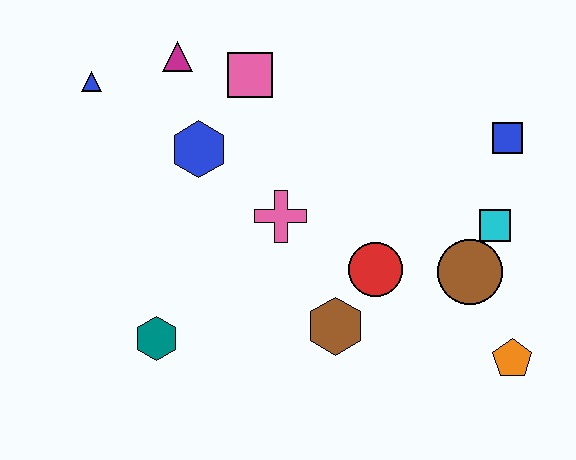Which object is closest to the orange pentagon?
The brown circle is closest to the orange pentagon.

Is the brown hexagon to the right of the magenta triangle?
Yes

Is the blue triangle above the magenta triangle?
No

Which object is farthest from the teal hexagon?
The blue square is farthest from the teal hexagon.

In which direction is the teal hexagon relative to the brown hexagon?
The teal hexagon is to the left of the brown hexagon.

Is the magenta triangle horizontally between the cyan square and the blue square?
No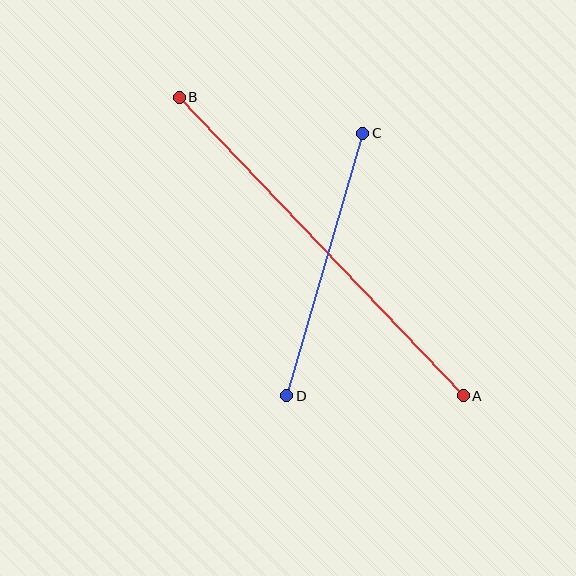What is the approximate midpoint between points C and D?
The midpoint is at approximately (325, 264) pixels.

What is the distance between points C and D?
The distance is approximately 273 pixels.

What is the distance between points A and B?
The distance is approximately 412 pixels.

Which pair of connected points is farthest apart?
Points A and B are farthest apart.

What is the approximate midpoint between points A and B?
The midpoint is at approximately (321, 247) pixels.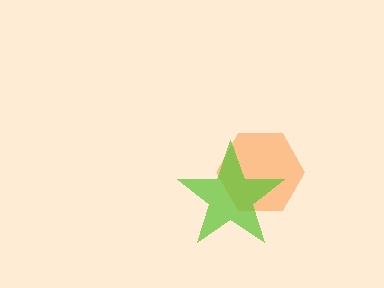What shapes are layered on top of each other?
The layered shapes are: an orange hexagon, a lime star.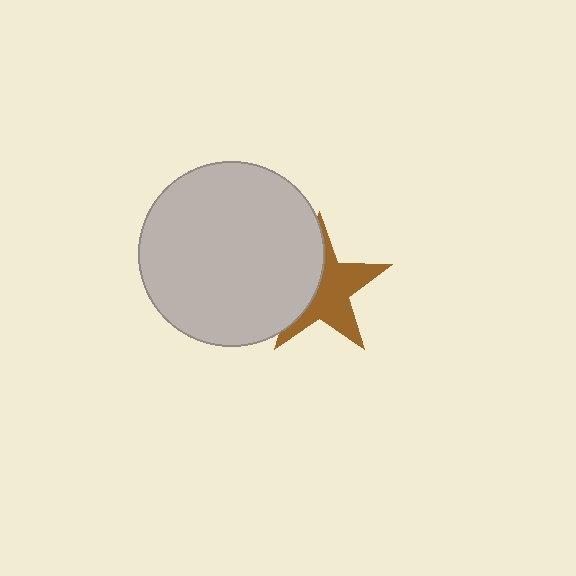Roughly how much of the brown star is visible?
About half of it is visible (roughly 57%).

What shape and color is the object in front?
The object in front is a light gray circle.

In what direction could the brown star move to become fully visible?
The brown star could move right. That would shift it out from behind the light gray circle entirely.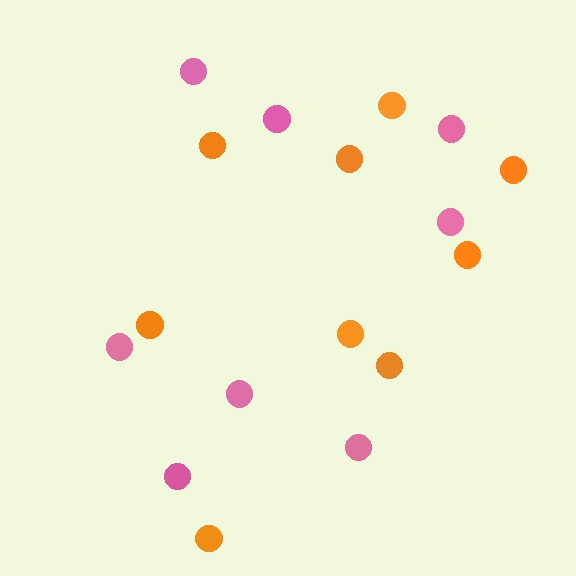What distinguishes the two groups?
There are 2 groups: one group of orange circles (9) and one group of pink circles (8).